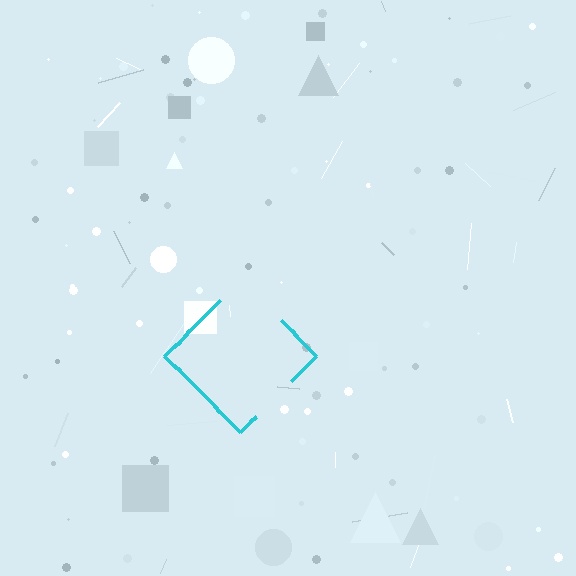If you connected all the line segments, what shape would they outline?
They would outline a diamond.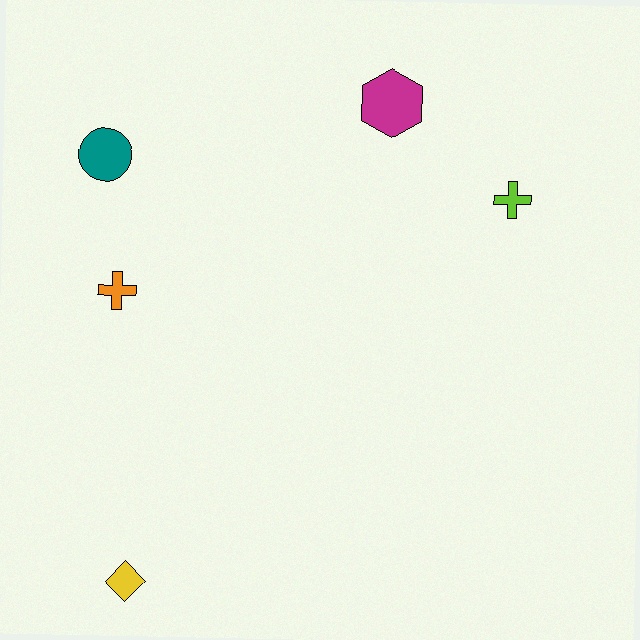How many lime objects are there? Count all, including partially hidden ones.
There is 1 lime object.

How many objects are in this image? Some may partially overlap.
There are 5 objects.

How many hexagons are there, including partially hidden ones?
There is 1 hexagon.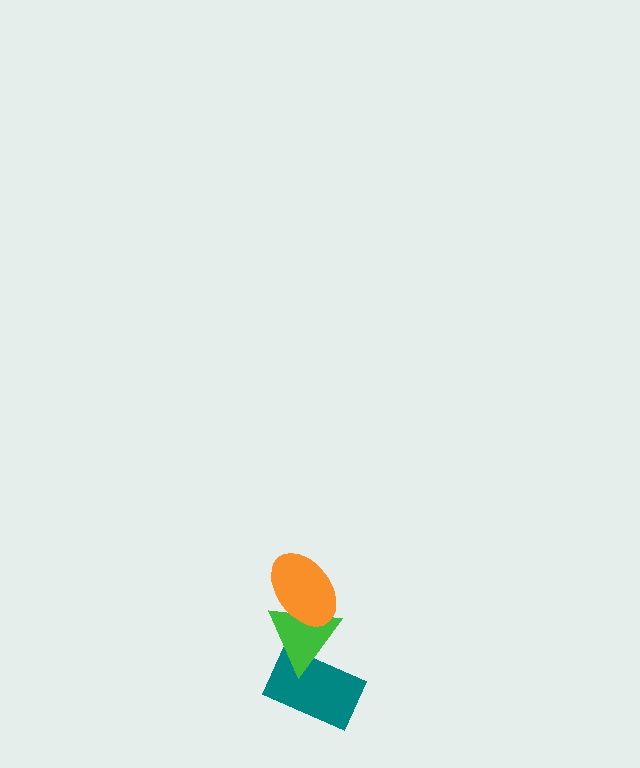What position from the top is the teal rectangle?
The teal rectangle is 3rd from the top.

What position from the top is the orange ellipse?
The orange ellipse is 1st from the top.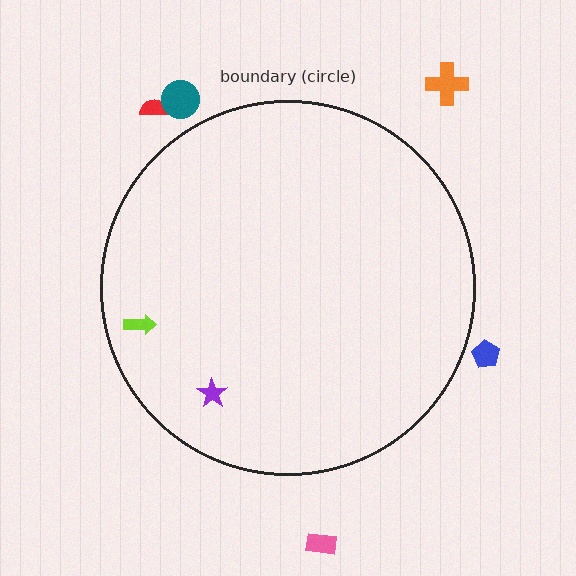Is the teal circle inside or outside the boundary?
Outside.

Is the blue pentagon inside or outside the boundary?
Outside.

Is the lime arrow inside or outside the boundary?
Inside.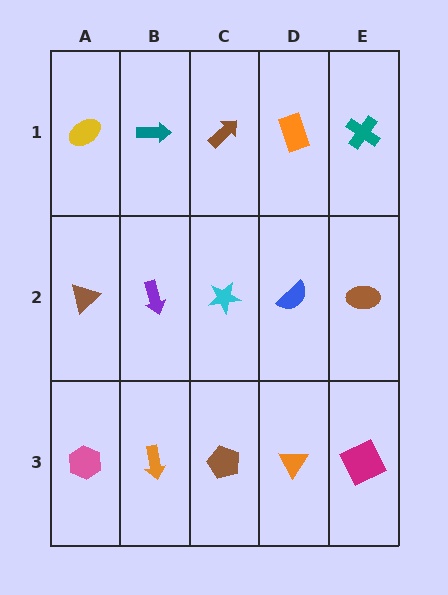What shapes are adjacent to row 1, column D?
A blue semicircle (row 2, column D), a brown arrow (row 1, column C), a teal cross (row 1, column E).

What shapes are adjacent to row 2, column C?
A brown arrow (row 1, column C), a brown pentagon (row 3, column C), a purple arrow (row 2, column B), a blue semicircle (row 2, column D).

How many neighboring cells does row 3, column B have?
3.